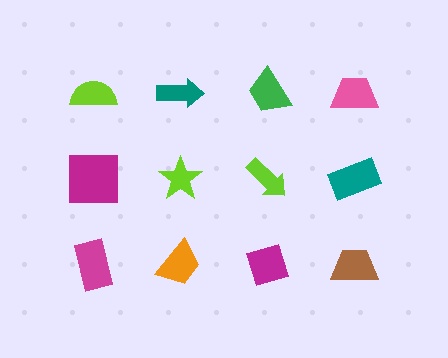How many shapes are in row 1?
4 shapes.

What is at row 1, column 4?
A pink trapezoid.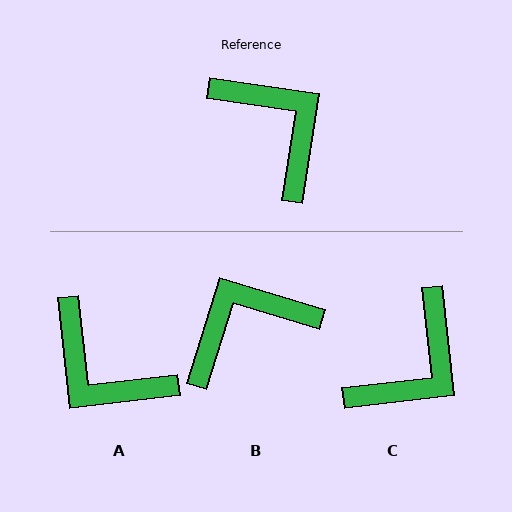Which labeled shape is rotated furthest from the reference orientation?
A, about 165 degrees away.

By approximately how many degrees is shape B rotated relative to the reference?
Approximately 81 degrees counter-clockwise.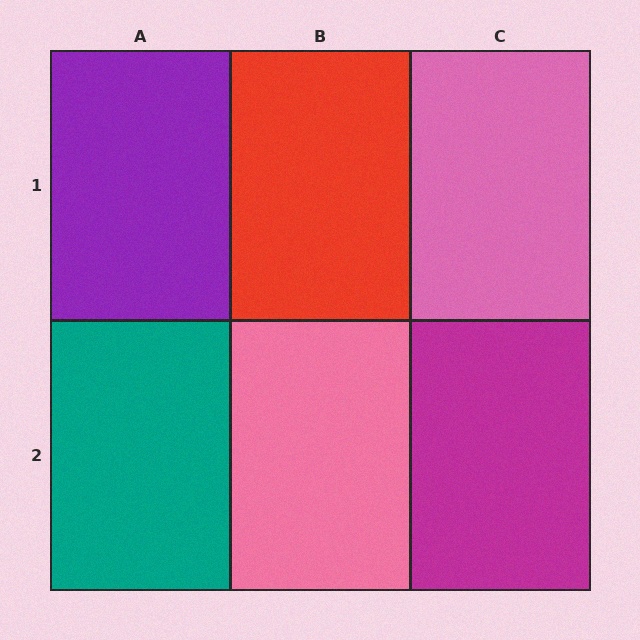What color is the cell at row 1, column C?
Pink.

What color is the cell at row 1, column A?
Purple.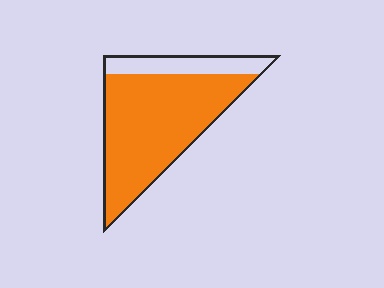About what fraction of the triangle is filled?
About four fifths (4/5).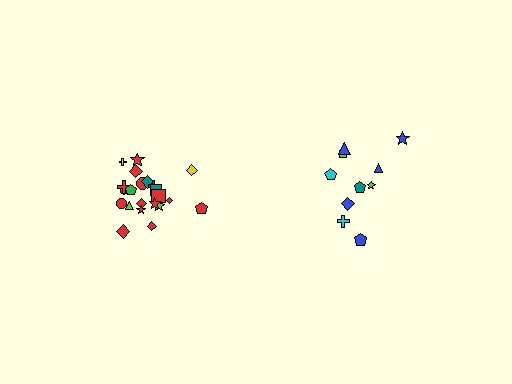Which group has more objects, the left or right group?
The left group.